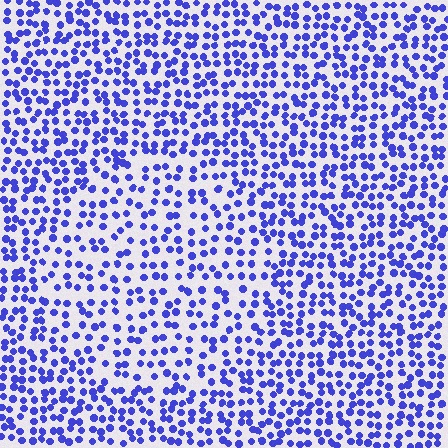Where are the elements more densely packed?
The elements are more densely packed outside the circle boundary.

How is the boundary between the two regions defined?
The boundary is defined by a change in element density (approximately 1.5x ratio). All elements are the same color, size, and shape.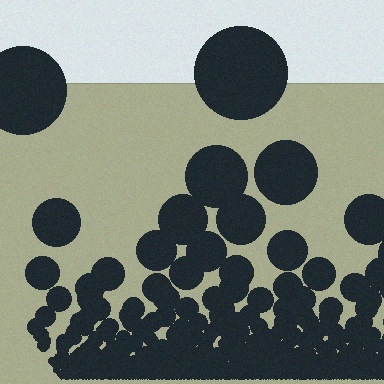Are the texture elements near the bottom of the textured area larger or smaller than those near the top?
Smaller. The gradient is inverted — elements near the bottom are smaller and denser.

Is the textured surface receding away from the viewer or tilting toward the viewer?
The surface appears to tilt toward the viewer. Texture elements get larger and sparser toward the top.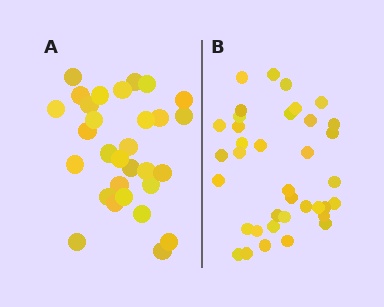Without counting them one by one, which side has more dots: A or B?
Region B (the right region) has more dots.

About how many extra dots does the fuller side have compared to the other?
Region B has roughly 8 or so more dots than region A.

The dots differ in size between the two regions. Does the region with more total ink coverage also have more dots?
No. Region A has more total ink coverage because its dots are larger, but region B actually contains more individual dots. Total area can be misleading — the number of items is what matters here.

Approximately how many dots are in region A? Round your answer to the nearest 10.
About 30 dots.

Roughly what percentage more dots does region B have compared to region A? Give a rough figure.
About 25% more.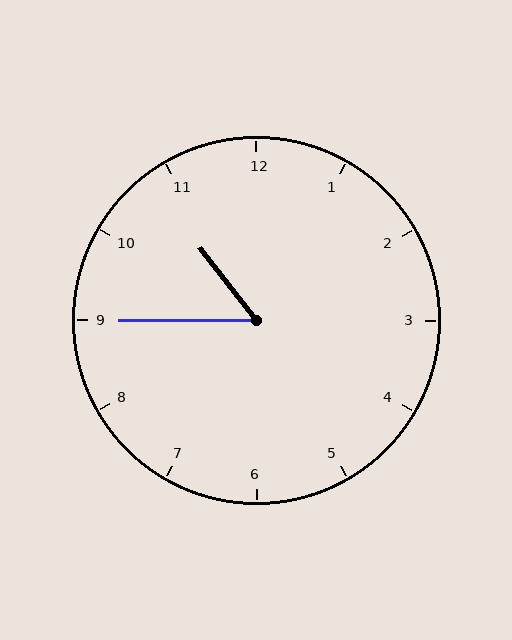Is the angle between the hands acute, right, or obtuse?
It is acute.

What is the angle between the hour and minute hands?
Approximately 52 degrees.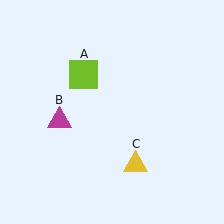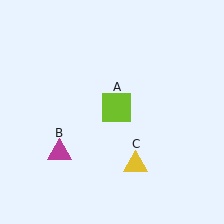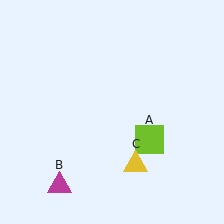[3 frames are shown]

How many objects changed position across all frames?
2 objects changed position: lime square (object A), magenta triangle (object B).